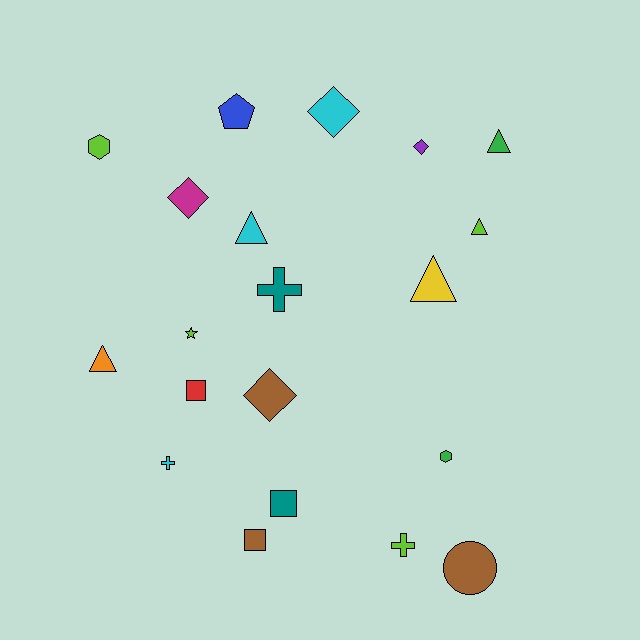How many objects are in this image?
There are 20 objects.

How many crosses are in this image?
There are 3 crosses.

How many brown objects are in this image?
There are 3 brown objects.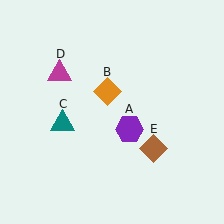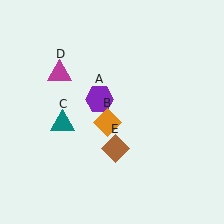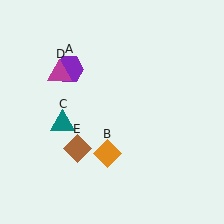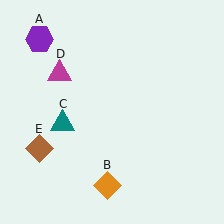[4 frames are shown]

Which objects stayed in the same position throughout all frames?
Teal triangle (object C) and magenta triangle (object D) remained stationary.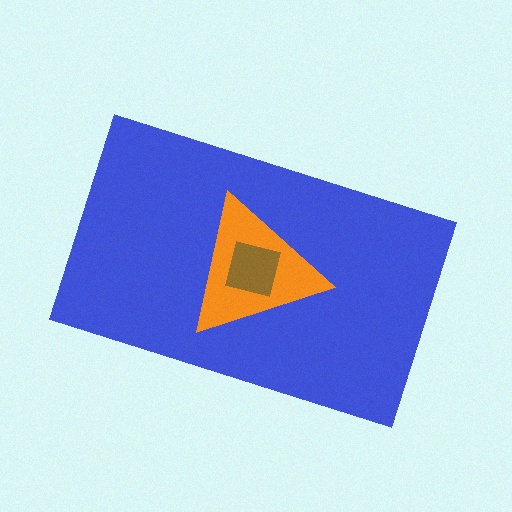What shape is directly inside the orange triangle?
The brown square.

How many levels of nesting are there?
3.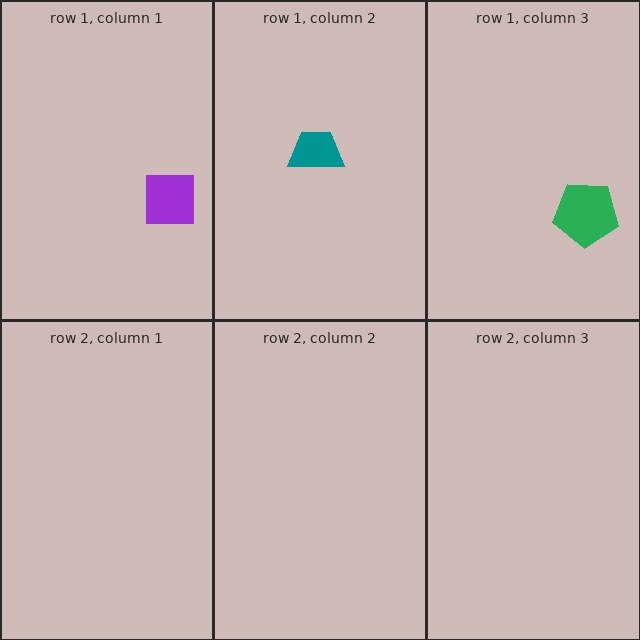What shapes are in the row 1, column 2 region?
The teal trapezoid.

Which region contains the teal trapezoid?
The row 1, column 2 region.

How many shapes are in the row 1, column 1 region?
1.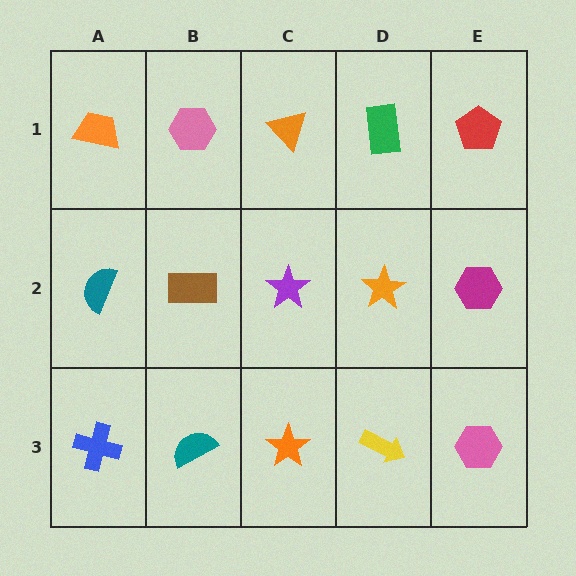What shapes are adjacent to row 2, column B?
A pink hexagon (row 1, column B), a teal semicircle (row 3, column B), a teal semicircle (row 2, column A), a purple star (row 2, column C).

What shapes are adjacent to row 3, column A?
A teal semicircle (row 2, column A), a teal semicircle (row 3, column B).